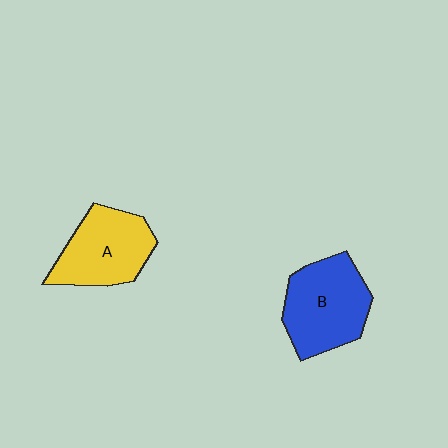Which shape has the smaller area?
Shape A (yellow).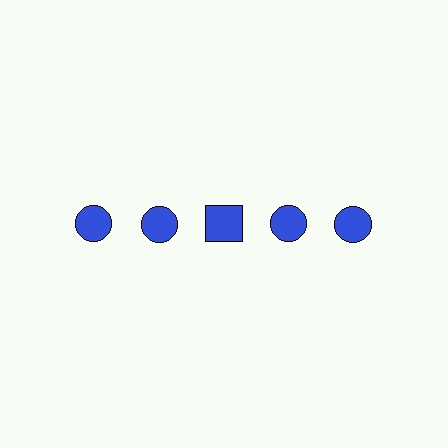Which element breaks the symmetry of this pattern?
The blue square in the top row, center column breaks the symmetry. All other shapes are blue circles.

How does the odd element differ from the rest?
It has a different shape: square instead of circle.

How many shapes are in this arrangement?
There are 5 shapes arranged in a grid pattern.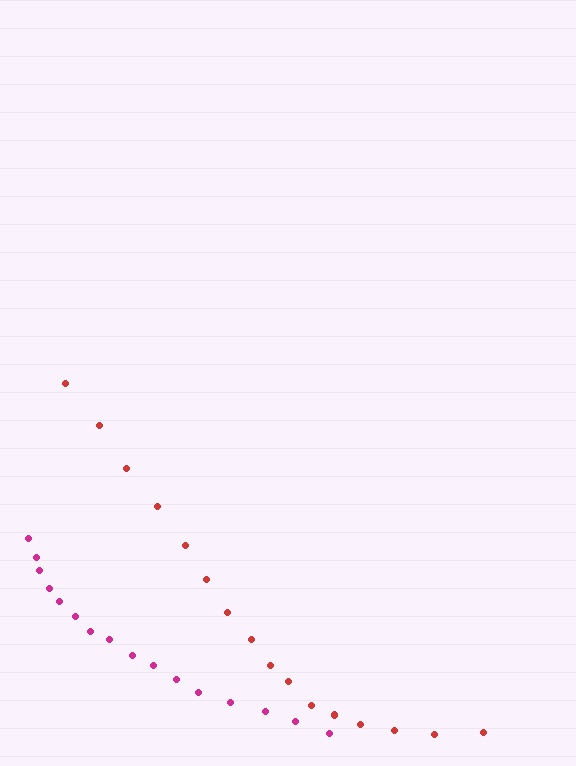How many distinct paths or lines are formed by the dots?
There are 2 distinct paths.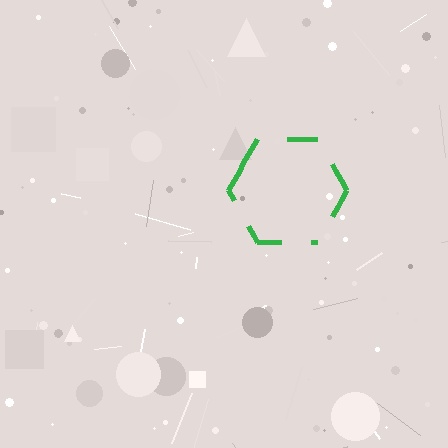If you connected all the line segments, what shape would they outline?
They would outline a hexagon.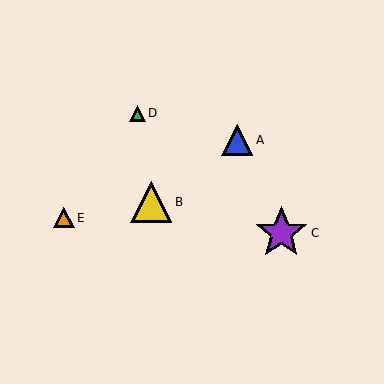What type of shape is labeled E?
Shape E is an orange triangle.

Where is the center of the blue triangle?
The center of the blue triangle is at (237, 140).